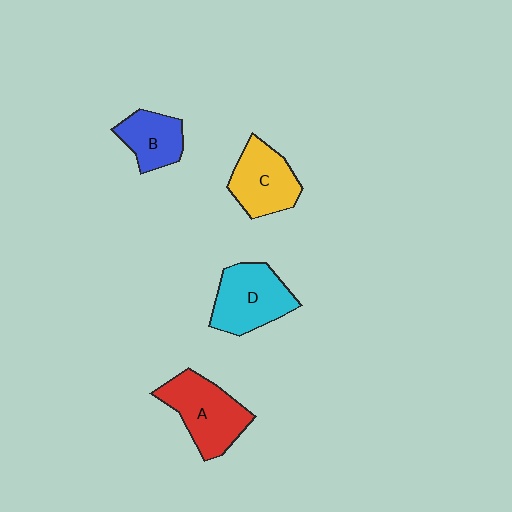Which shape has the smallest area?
Shape B (blue).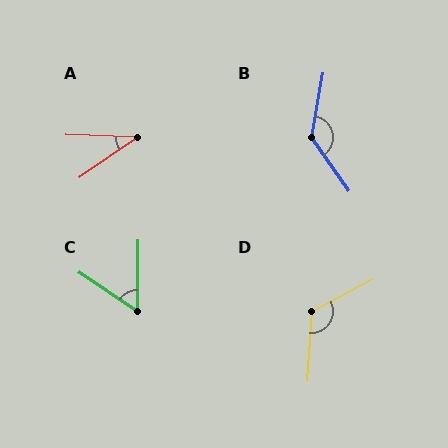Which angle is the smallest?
A, at approximately 37 degrees.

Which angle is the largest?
B, at approximately 135 degrees.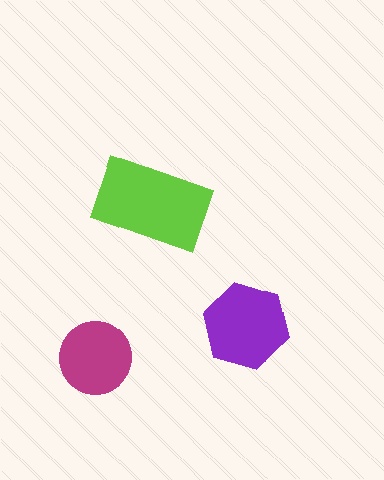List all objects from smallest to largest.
The magenta circle, the purple hexagon, the lime rectangle.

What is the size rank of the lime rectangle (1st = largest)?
1st.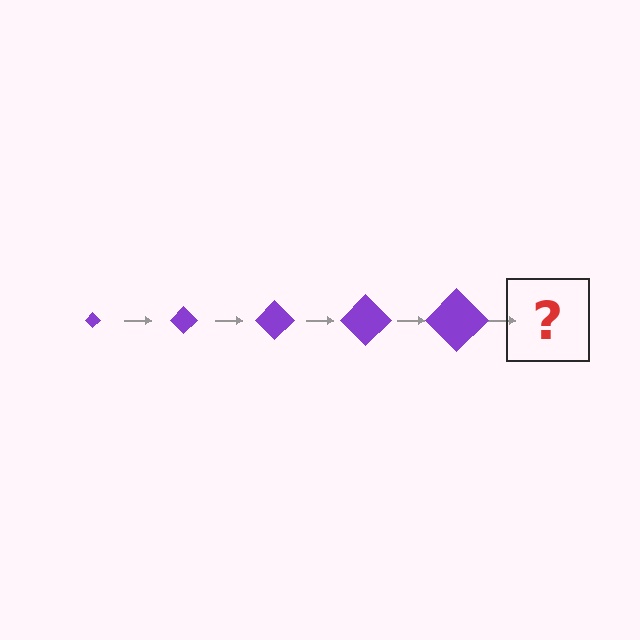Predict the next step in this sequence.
The next step is a purple diamond, larger than the previous one.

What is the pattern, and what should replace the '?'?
The pattern is that the diamond gets progressively larger each step. The '?' should be a purple diamond, larger than the previous one.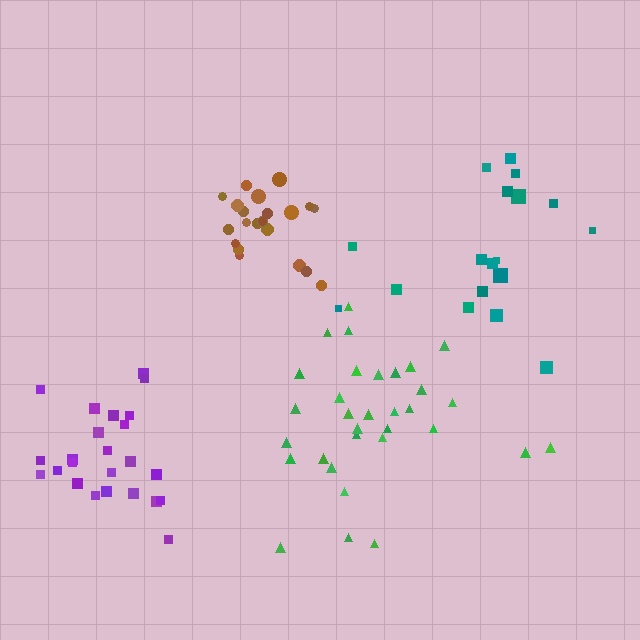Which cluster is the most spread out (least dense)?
Teal.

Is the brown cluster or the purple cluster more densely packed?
Brown.